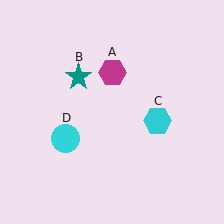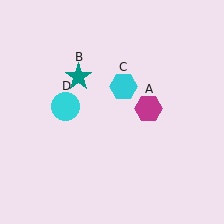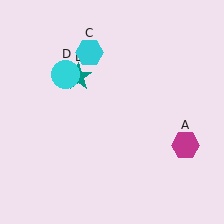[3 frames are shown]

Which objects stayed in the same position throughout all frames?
Teal star (object B) remained stationary.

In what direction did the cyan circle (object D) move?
The cyan circle (object D) moved up.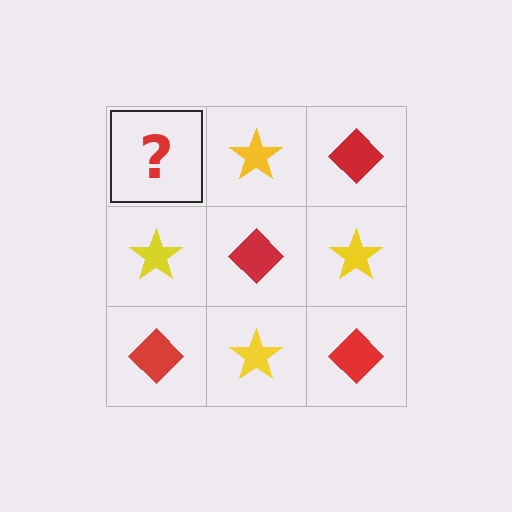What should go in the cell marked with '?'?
The missing cell should contain a red diamond.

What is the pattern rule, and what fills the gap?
The rule is that it alternates red diamond and yellow star in a checkerboard pattern. The gap should be filled with a red diamond.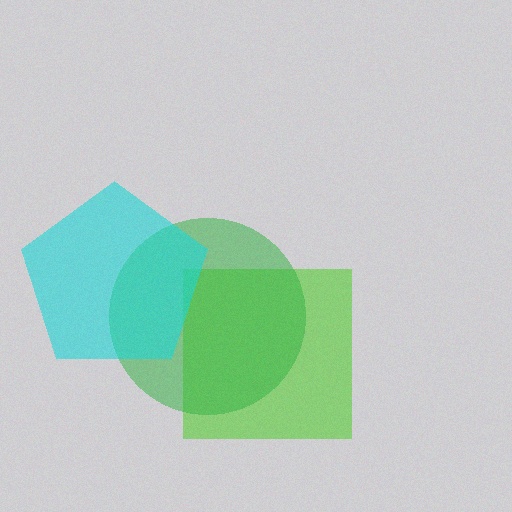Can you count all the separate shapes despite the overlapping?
Yes, there are 3 separate shapes.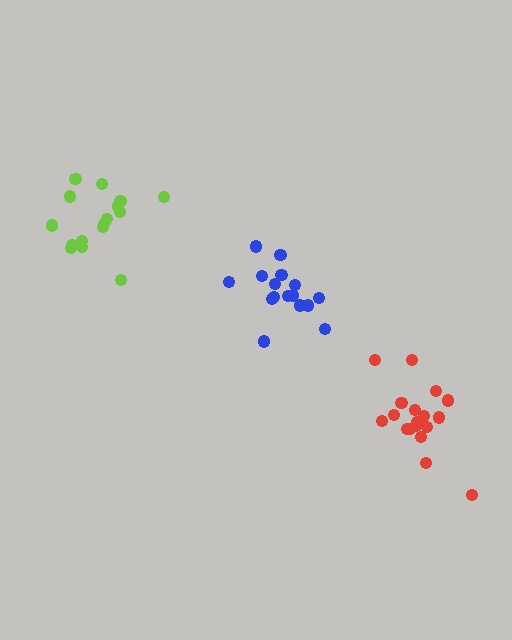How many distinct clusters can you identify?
There are 3 distinct clusters.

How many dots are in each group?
Group 1: 16 dots, Group 2: 16 dots, Group 3: 18 dots (50 total).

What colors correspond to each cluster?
The clusters are colored: blue, lime, red.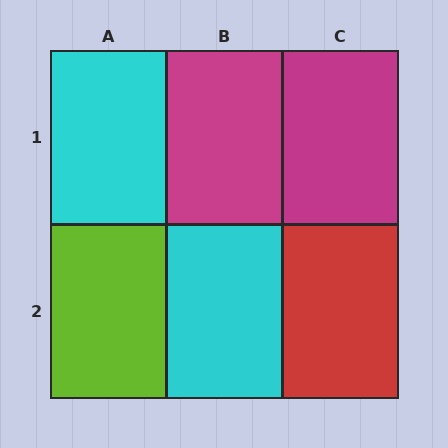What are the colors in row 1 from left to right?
Cyan, magenta, magenta.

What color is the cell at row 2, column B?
Cyan.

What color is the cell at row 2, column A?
Lime.